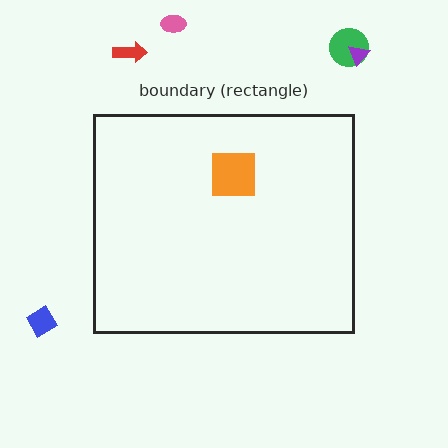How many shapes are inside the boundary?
1 inside, 5 outside.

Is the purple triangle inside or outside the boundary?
Outside.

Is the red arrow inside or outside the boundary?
Outside.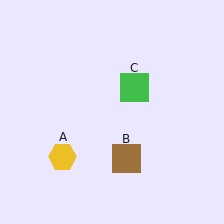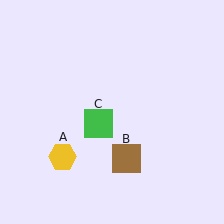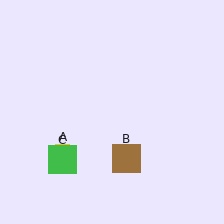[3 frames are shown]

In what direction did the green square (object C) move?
The green square (object C) moved down and to the left.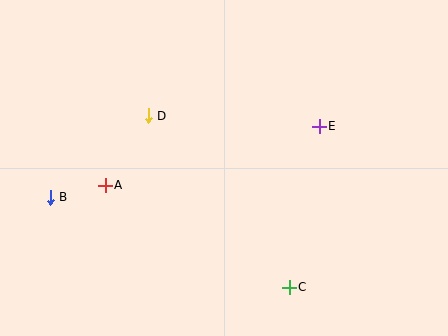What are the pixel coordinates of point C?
Point C is at (289, 287).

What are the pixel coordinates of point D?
Point D is at (148, 116).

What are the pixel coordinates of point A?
Point A is at (105, 185).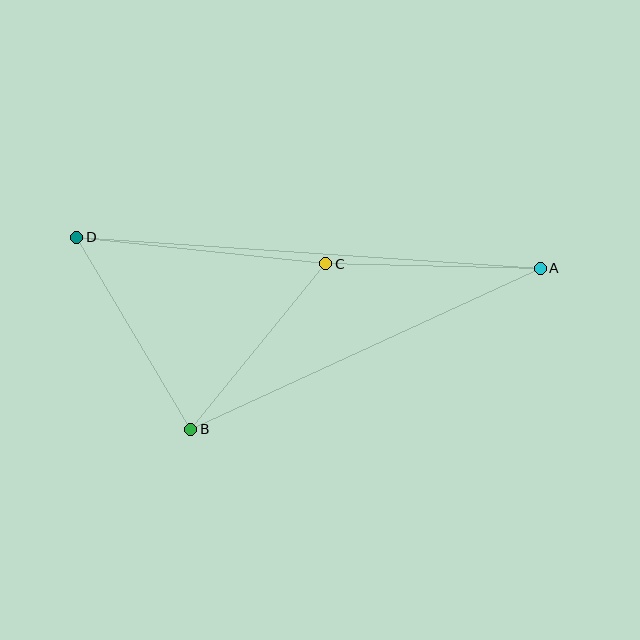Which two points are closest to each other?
Points B and C are closest to each other.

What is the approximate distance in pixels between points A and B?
The distance between A and B is approximately 385 pixels.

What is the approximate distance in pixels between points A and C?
The distance between A and C is approximately 215 pixels.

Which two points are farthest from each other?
Points A and D are farthest from each other.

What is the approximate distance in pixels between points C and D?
The distance between C and D is approximately 250 pixels.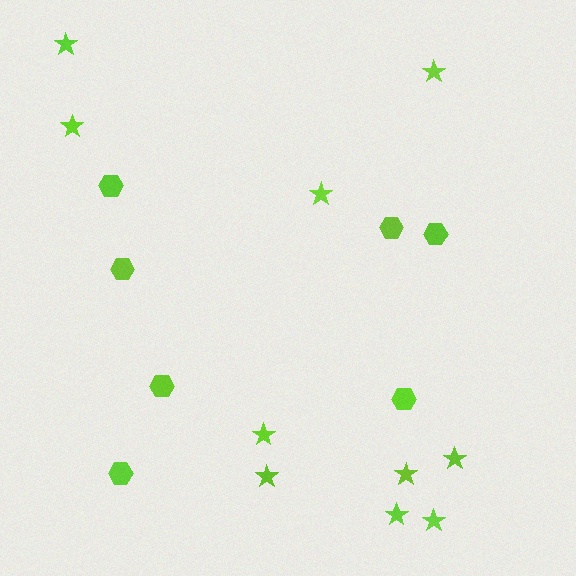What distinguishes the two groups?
There are 2 groups: one group of hexagons (7) and one group of stars (10).